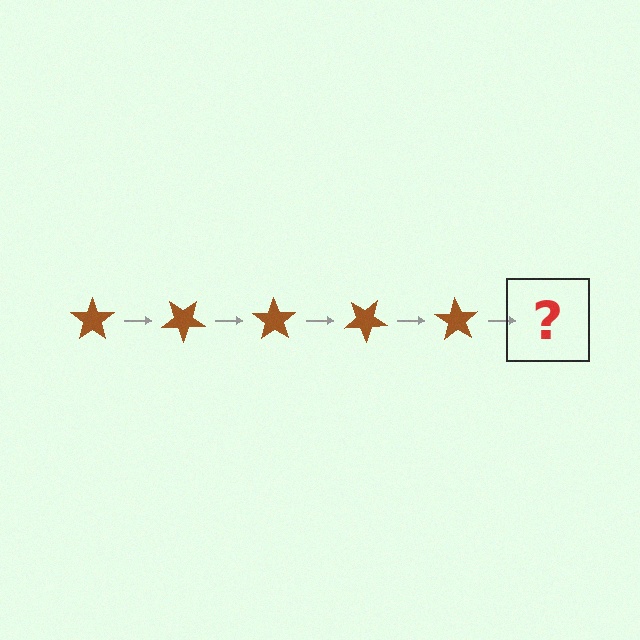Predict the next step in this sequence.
The next step is a brown star rotated 175 degrees.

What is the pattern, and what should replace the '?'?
The pattern is that the star rotates 35 degrees each step. The '?' should be a brown star rotated 175 degrees.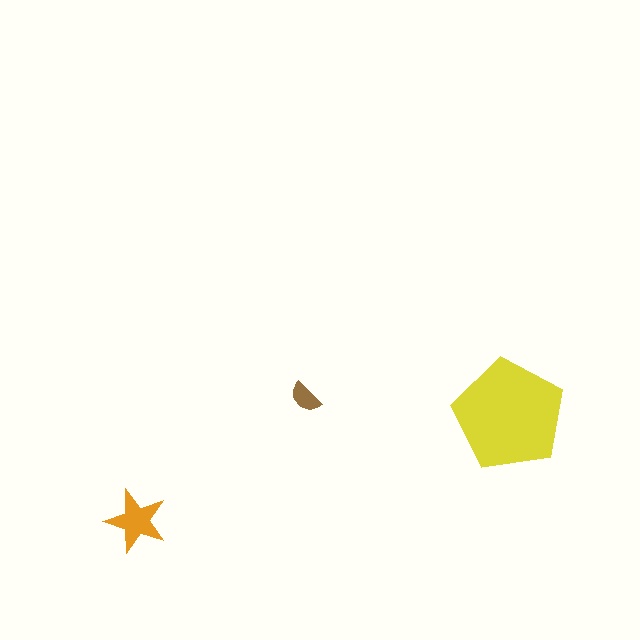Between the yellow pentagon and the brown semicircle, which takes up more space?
The yellow pentagon.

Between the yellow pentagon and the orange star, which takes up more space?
The yellow pentagon.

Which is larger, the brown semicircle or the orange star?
The orange star.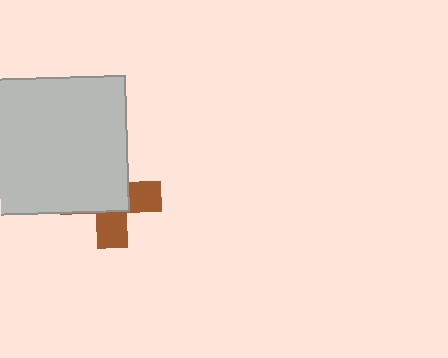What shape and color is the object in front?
The object in front is a light gray square.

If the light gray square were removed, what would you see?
You would see the complete brown cross.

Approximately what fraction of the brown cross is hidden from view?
Roughly 61% of the brown cross is hidden behind the light gray square.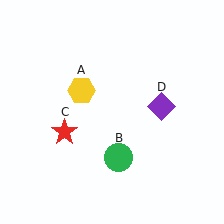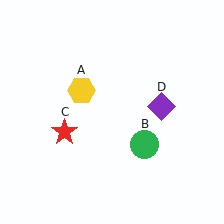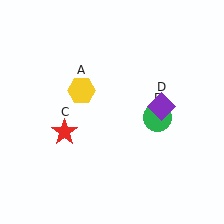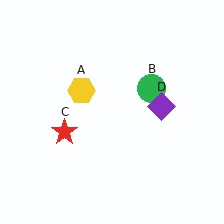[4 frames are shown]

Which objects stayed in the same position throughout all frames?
Yellow hexagon (object A) and red star (object C) and purple diamond (object D) remained stationary.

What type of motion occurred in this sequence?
The green circle (object B) rotated counterclockwise around the center of the scene.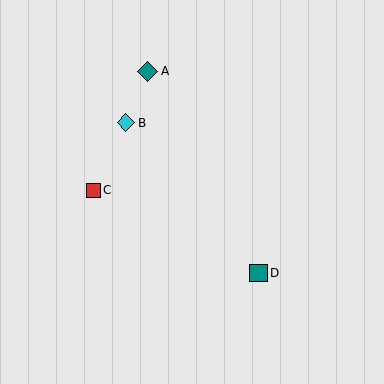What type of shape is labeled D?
Shape D is a teal square.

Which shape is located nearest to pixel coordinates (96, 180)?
The red square (labeled C) at (93, 190) is nearest to that location.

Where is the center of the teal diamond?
The center of the teal diamond is at (147, 71).